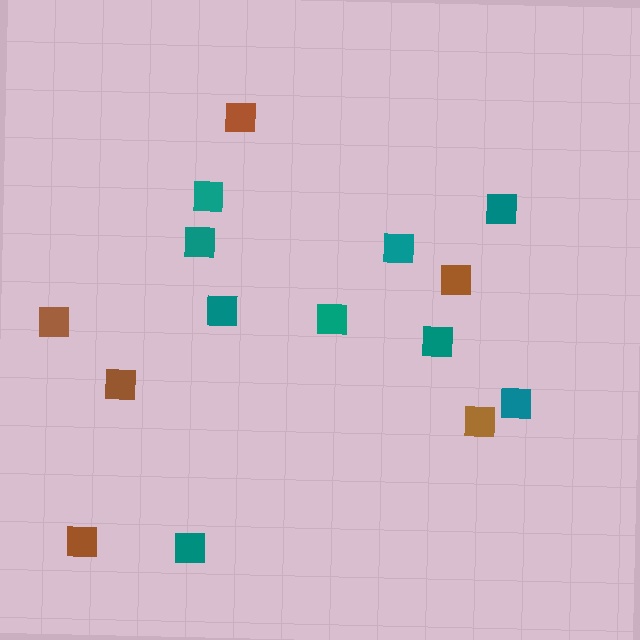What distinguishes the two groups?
There are 2 groups: one group of teal squares (9) and one group of brown squares (6).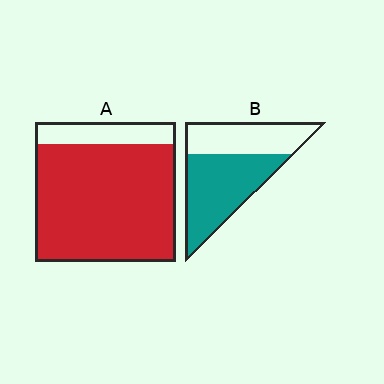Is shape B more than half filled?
Yes.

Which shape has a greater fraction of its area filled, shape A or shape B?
Shape A.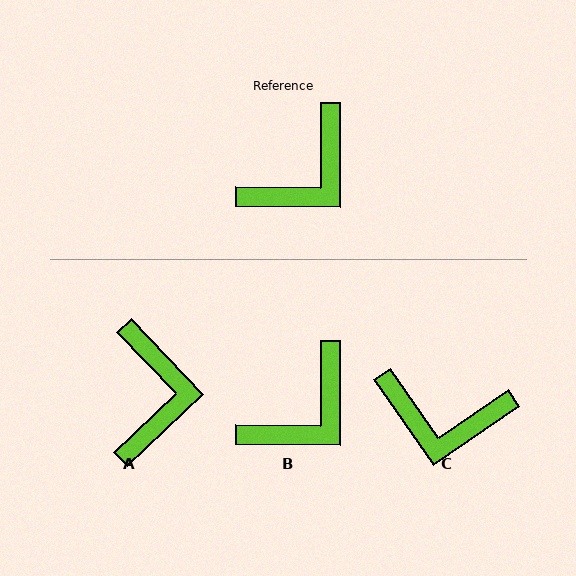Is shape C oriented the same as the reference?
No, it is off by about 55 degrees.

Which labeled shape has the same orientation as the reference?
B.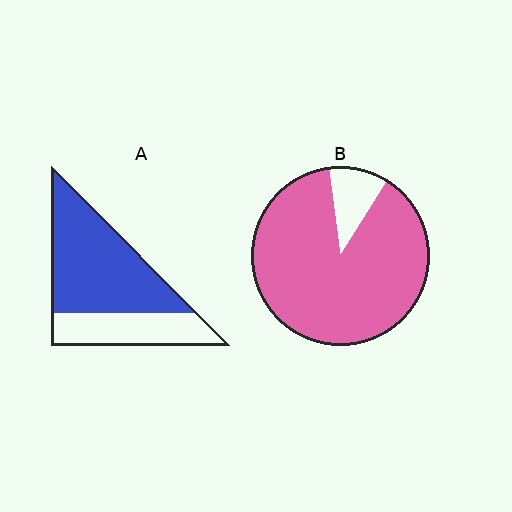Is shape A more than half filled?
Yes.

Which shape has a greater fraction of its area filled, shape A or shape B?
Shape B.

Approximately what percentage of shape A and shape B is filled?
A is approximately 65% and B is approximately 90%.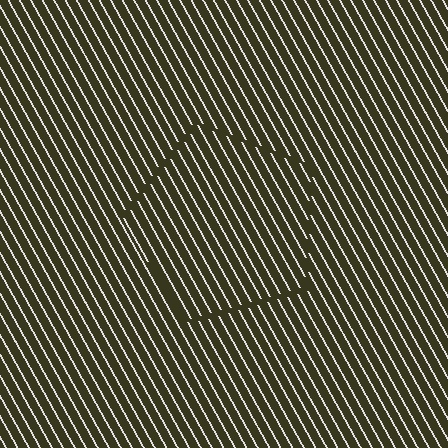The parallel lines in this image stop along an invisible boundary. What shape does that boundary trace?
An illusory pentagon. The interior of the shape contains the same grating, shifted by half a period — the contour is defined by the phase discontinuity where line-ends from the inner and outer gratings abut.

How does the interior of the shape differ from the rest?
The interior of the shape contains the same grating, shifted by half a period — the contour is defined by the phase discontinuity where line-ends from the inner and outer gratings abut.